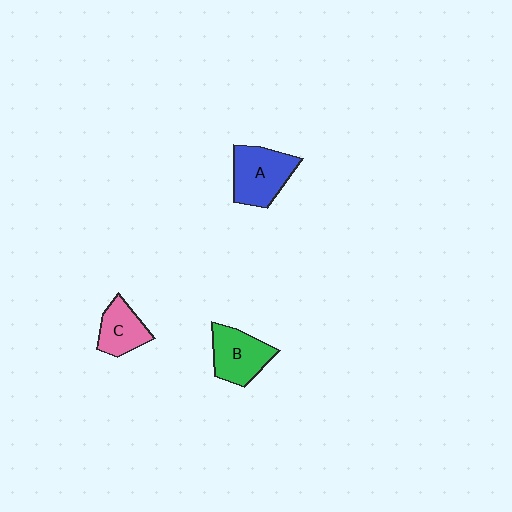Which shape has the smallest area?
Shape C (pink).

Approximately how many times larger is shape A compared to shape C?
Approximately 1.4 times.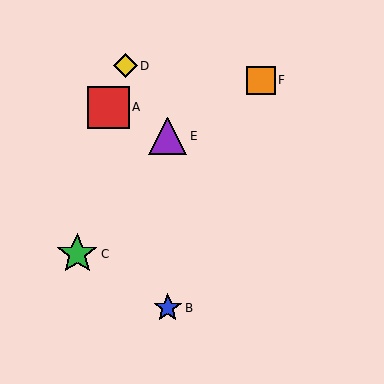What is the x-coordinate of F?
Object F is at x≈261.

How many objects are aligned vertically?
2 objects (B, E) are aligned vertically.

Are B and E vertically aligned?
Yes, both are at x≈168.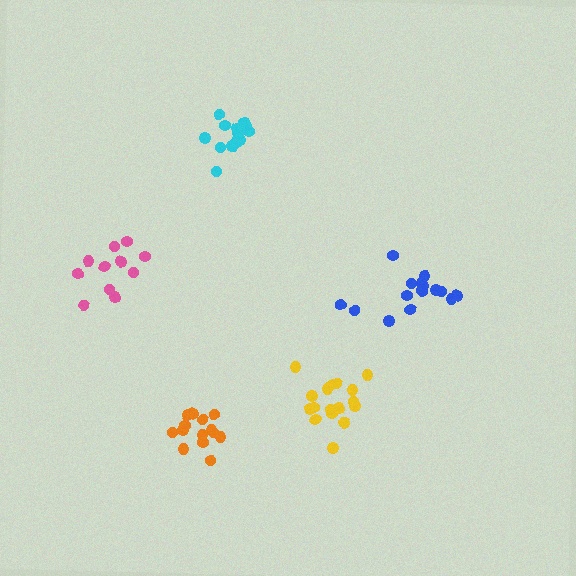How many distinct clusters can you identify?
There are 5 distinct clusters.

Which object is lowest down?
The orange cluster is bottommost.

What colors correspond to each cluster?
The clusters are colored: yellow, cyan, orange, pink, blue.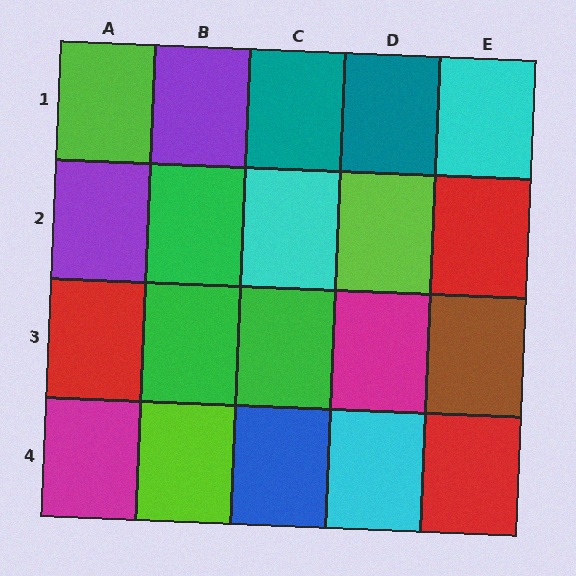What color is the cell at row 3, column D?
Magenta.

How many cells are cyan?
3 cells are cyan.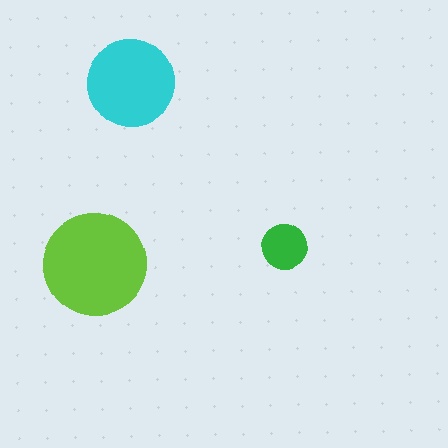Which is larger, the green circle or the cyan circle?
The cyan one.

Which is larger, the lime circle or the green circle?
The lime one.